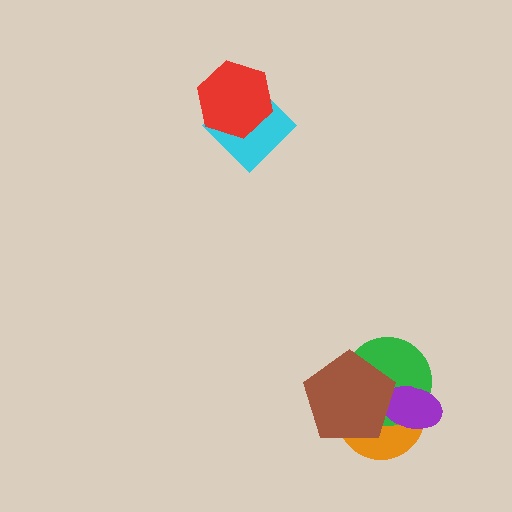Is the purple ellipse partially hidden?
Yes, it is partially covered by another shape.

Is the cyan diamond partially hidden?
Yes, it is partially covered by another shape.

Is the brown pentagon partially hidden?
No, no other shape covers it.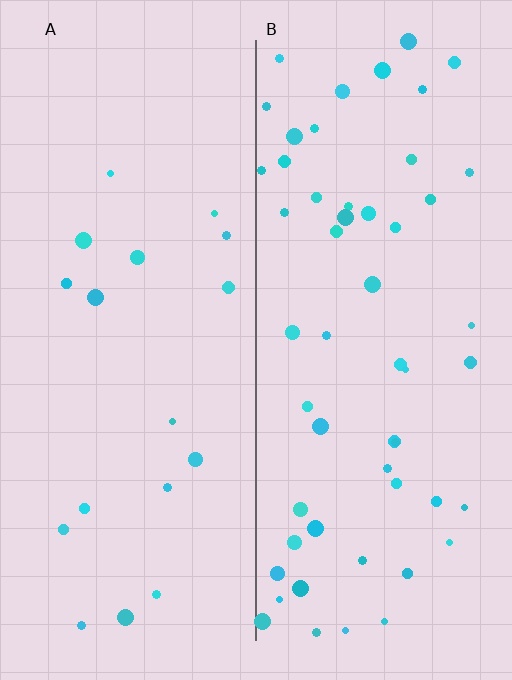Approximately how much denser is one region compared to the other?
Approximately 3.1× — region B over region A.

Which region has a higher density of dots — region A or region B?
B (the right).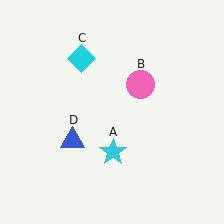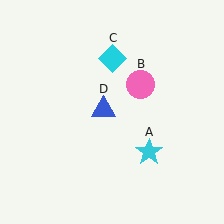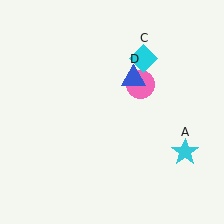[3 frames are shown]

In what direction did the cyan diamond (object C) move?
The cyan diamond (object C) moved right.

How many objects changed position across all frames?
3 objects changed position: cyan star (object A), cyan diamond (object C), blue triangle (object D).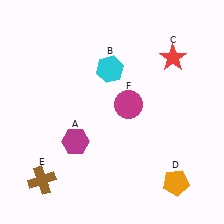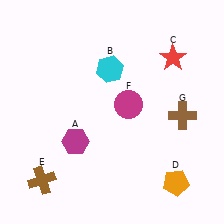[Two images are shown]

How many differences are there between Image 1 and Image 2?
There is 1 difference between the two images.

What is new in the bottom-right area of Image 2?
A brown cross (G) was added in the bottom-right area of Image 2.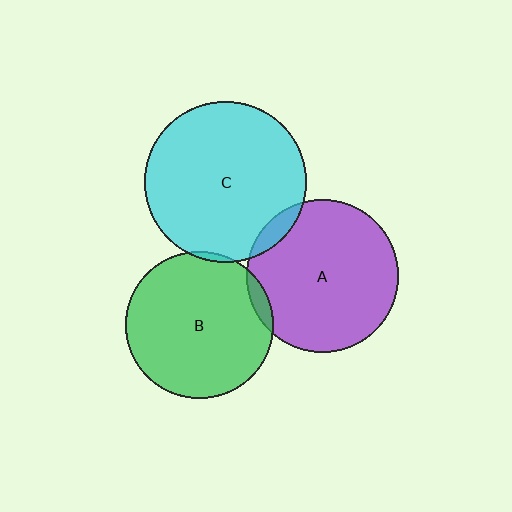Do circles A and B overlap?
Yes.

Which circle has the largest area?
Circle C (cyan).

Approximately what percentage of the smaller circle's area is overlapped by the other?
Approximately 5%.